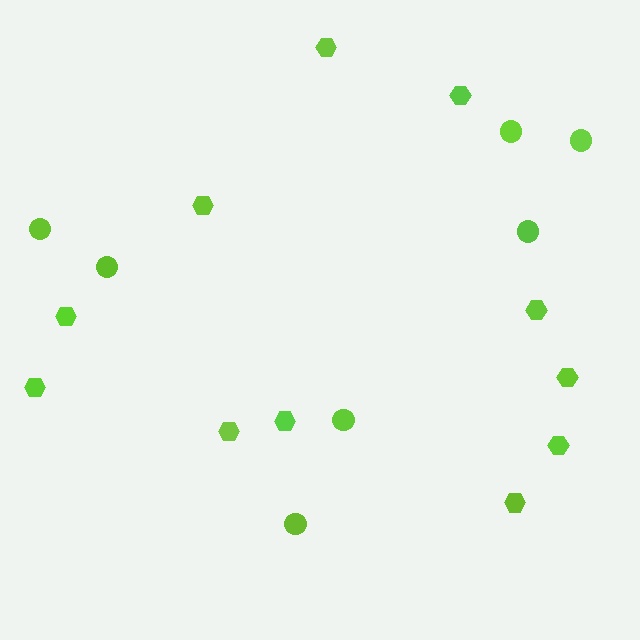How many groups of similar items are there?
There are 2 groups: one group of circles (7) and one group of hexagons (11).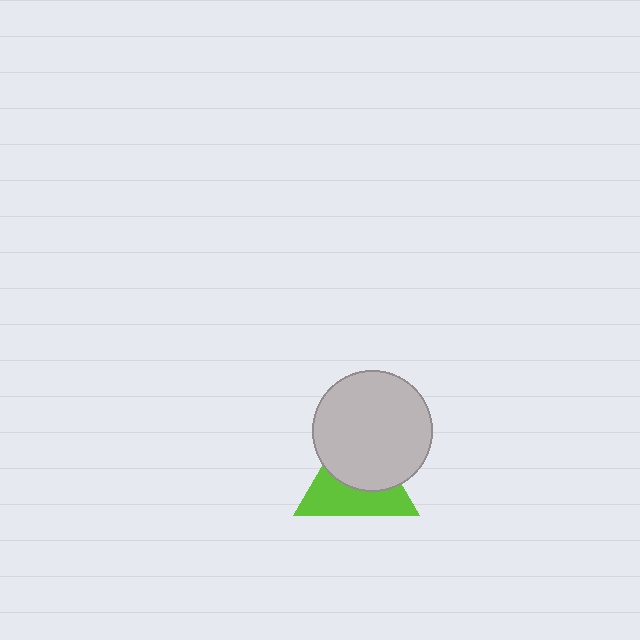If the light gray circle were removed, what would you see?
You would see the complete lime triangle.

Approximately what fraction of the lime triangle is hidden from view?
Roughly 51% of the lime triangle is hidden behind the light gray circle.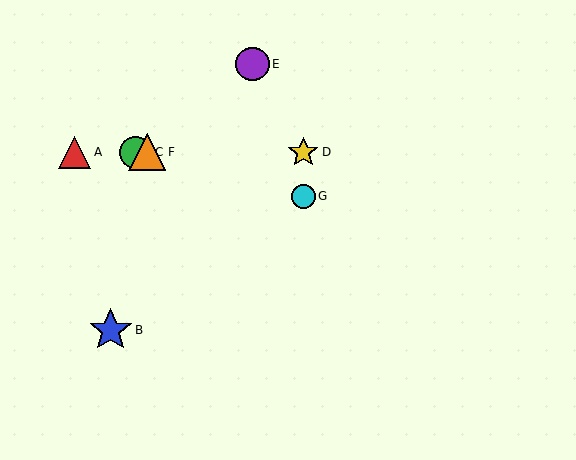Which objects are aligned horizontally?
Objects A, C, D, F are aligned horizontally.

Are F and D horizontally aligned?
Yes, both are at y≈152.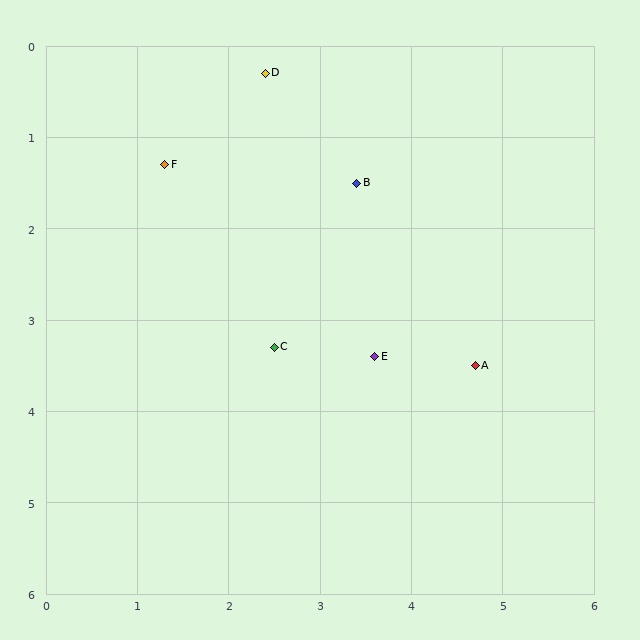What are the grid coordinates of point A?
Point A is at approximately (4.7, 3.5).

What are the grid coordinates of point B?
Point B is at approximately (3.4, 1.5).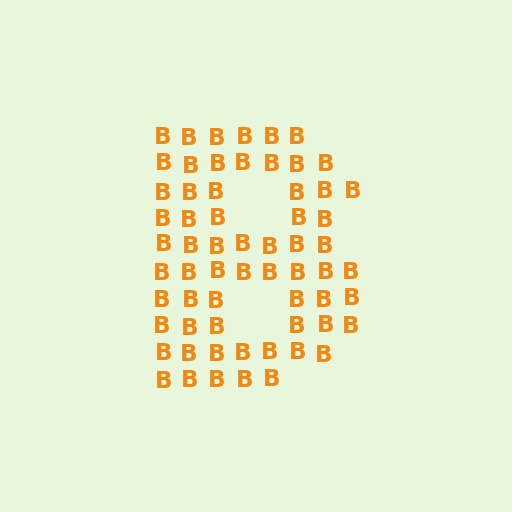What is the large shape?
The large shape is the letter B.